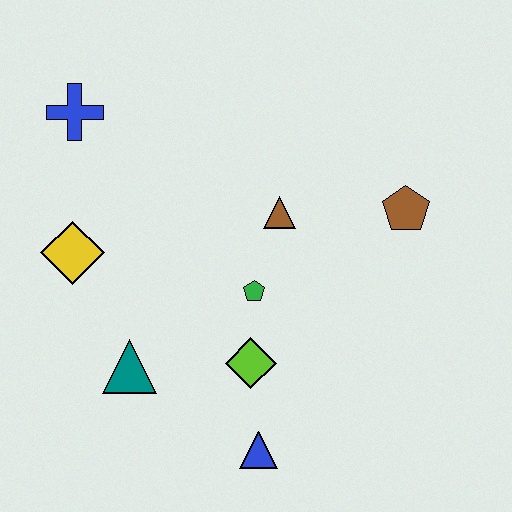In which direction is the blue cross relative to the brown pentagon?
The blue cross is to the left of the brown pentagon.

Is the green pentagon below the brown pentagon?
Yes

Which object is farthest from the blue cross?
The blue triangle is farthest from the blue cross.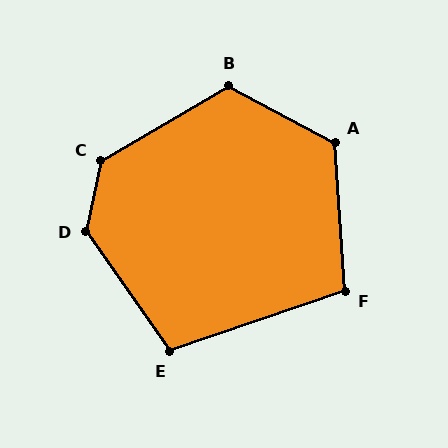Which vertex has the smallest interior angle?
F, at approximately 105 degrees.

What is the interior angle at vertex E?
Approximately 106 degrees (obtuse).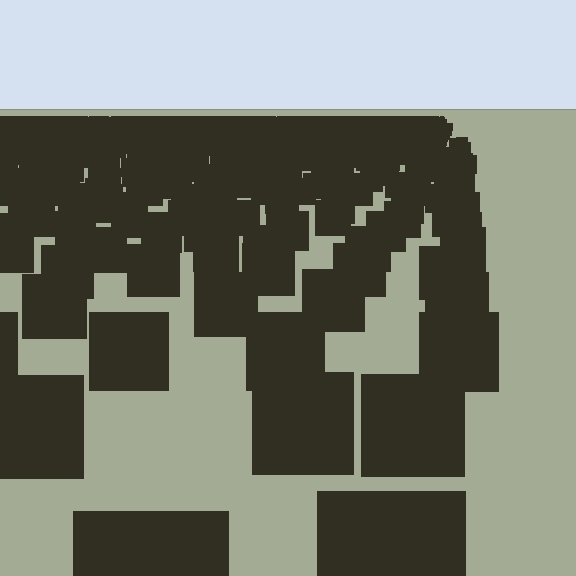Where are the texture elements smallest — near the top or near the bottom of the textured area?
Near the top.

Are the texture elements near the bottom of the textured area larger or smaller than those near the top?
Larger. Near the bottom, elements are closer to the viewer and appear at a bigger on-screen size.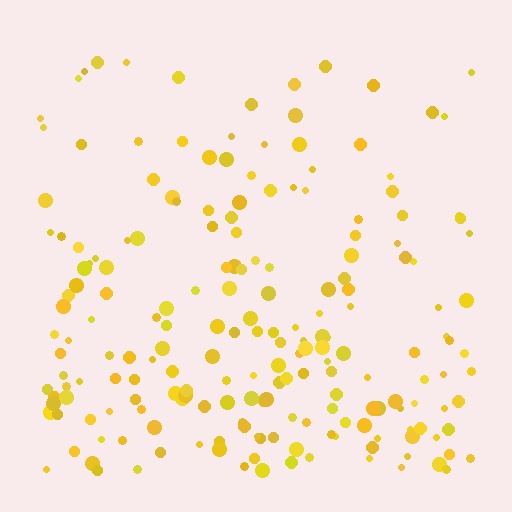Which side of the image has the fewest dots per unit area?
The top.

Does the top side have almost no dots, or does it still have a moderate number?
Still a moderate number, just noticeably fewer than the bottom.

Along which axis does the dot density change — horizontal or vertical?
Vertical.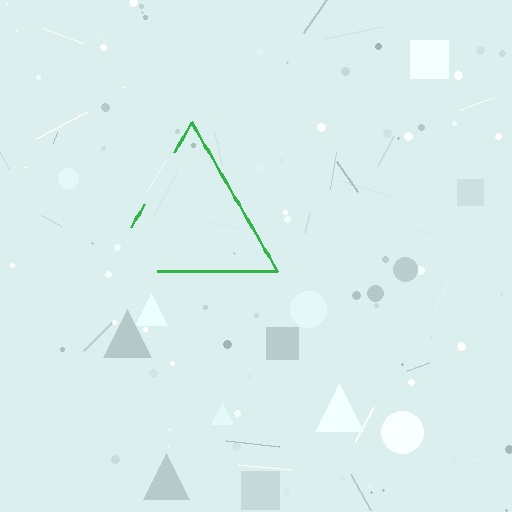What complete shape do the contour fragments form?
The contour fragments form a triangle.